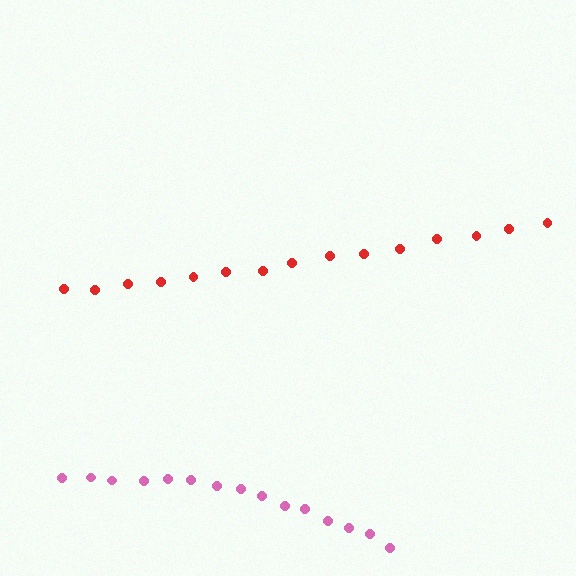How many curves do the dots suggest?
There are 2 distinct paths.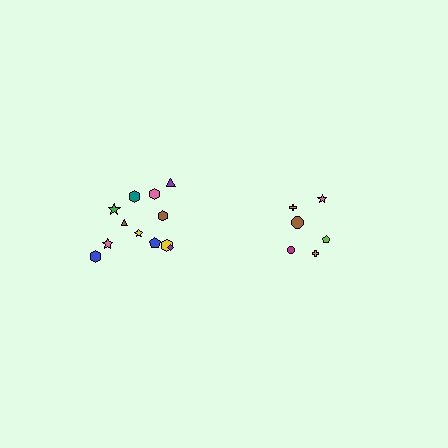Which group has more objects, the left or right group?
The left group.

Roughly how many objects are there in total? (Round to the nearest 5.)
Roughly 20 objects in total.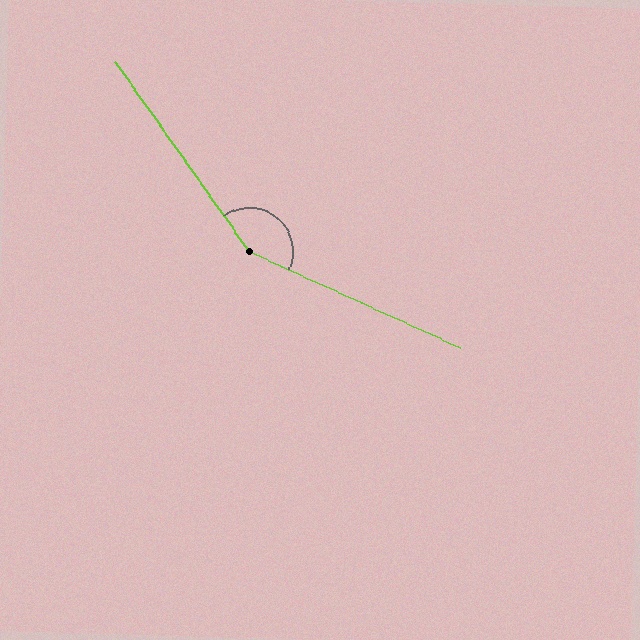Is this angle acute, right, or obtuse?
It is obtuse.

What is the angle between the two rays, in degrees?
Approximately 150 degrees.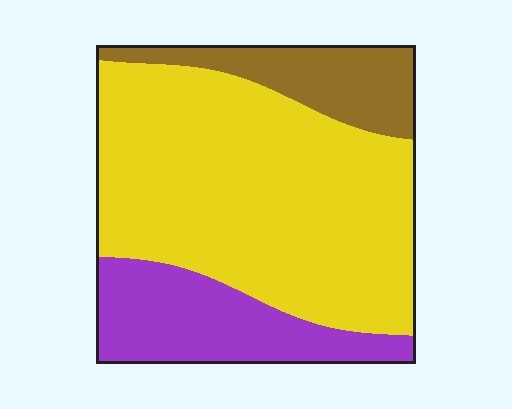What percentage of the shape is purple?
Purple covers 21% of the shape.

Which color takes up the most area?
Yellow, at roughly 65%.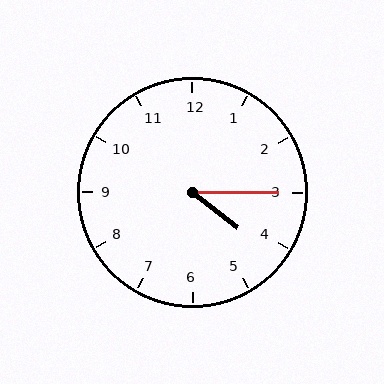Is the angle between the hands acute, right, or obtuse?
It is acute.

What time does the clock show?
4:15.